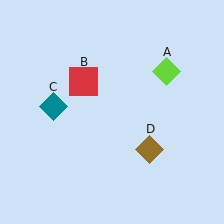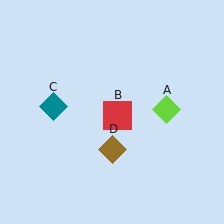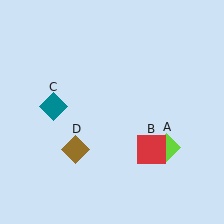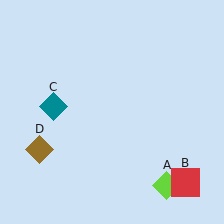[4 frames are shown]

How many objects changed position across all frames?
3 objects changed position: lime diamond (object A), red square (object B), brown diamond (object D).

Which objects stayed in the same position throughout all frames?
Teal diamond (object C) remained stationary.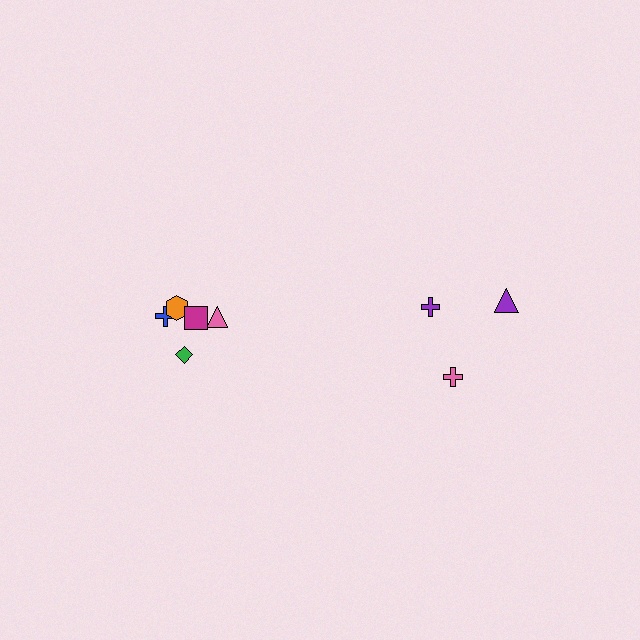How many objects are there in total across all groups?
There are 8 objects.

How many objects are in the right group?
There are 3 objects.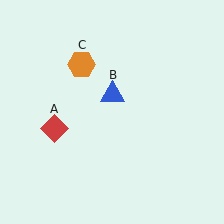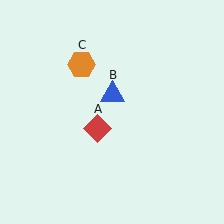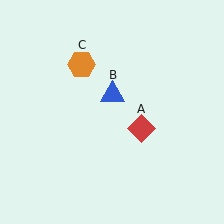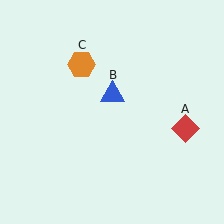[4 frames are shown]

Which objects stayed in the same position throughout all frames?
Blue triangle (object B) and orange hexagon (object C) remained stationary.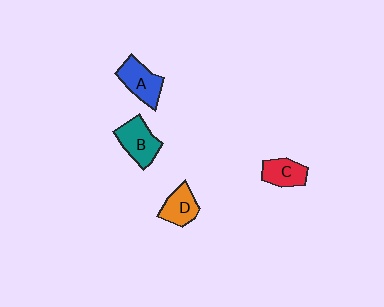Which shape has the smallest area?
Shape C (red).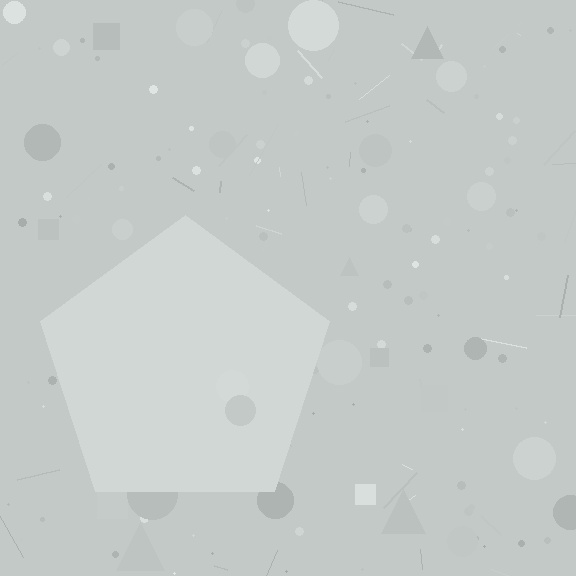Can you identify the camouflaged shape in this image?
The camouflaged shape is a pentagon.